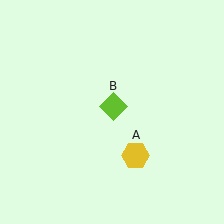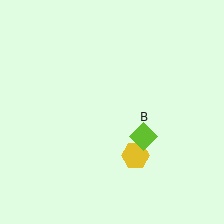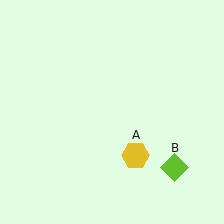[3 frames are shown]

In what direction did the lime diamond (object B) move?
The lime diamond (object B) moved down and to the right.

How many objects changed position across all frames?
1 object changed position: lime diamond (object B).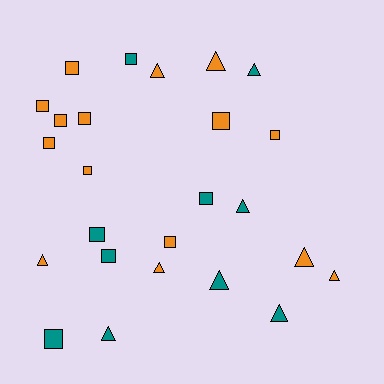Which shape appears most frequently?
Square, with 14 objects.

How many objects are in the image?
There are 25 objects.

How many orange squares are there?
There are 9 orange squares.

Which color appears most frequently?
Orange, with 15 objects.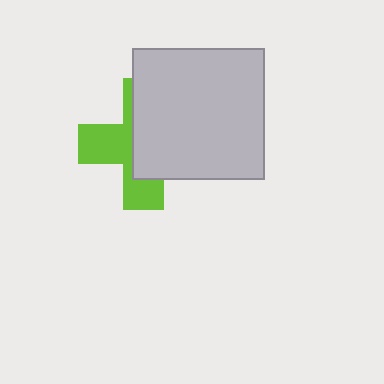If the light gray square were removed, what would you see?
You would see the complete lime cross.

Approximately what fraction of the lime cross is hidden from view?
Roughly 57% of the lime cross is hidden behind the light gray square.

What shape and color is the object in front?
The object in front is a light gray square.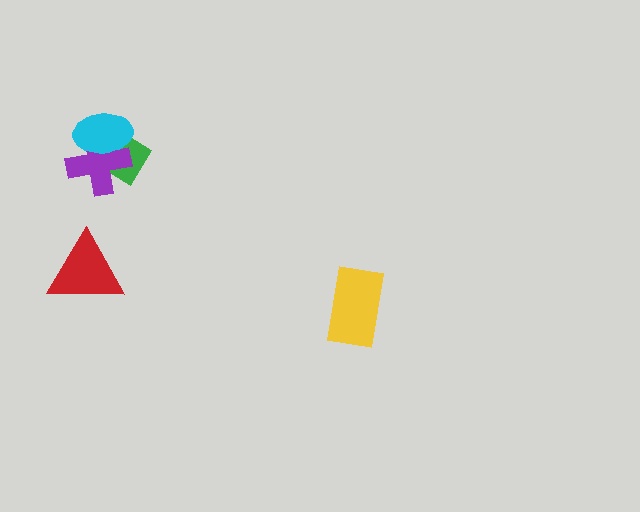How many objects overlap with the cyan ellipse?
2 objects overlap with the cyan ellipse.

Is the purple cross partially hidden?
Yes, it is partially covered by another shape.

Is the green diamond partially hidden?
Yes, it is partially covered by another shape.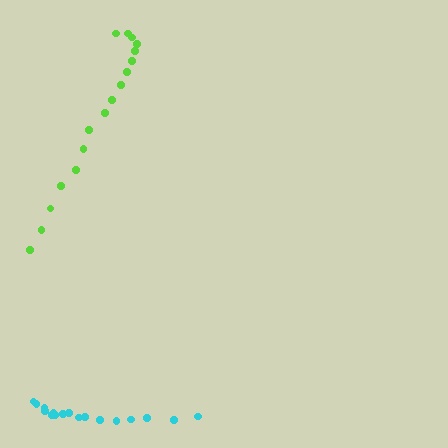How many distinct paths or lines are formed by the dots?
There are 2 distinct paths.